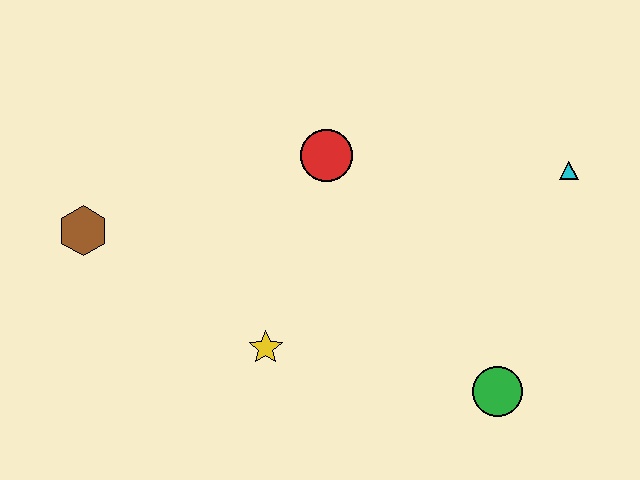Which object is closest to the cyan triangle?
The green circle is closest to the cyan triangle.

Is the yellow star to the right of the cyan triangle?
No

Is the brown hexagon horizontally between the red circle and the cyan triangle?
No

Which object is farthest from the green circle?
The brown hexagon is farthest from the green circle.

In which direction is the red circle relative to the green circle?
The red circle is above the green circle.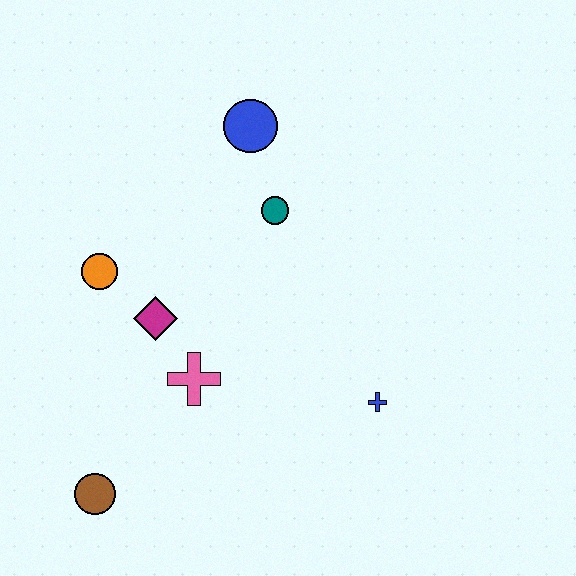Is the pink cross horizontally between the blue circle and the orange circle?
Yes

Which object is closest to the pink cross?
The magenta diamond is closest to the pink cross.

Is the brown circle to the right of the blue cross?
No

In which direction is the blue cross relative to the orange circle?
The blue cross is to the right of the orange circle.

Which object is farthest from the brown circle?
The blue circle is farthest from the brown circle.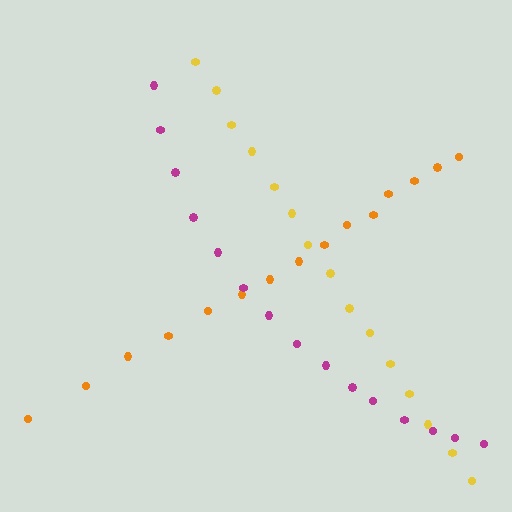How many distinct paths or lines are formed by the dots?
There are 3 distinct paths.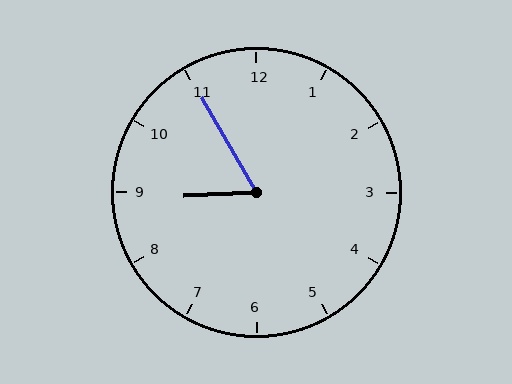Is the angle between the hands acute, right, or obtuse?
It is acute.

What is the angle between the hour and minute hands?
Approximately 62 degrees.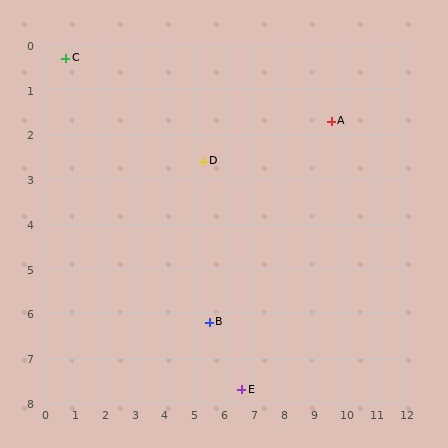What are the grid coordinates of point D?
Point D is at approximately (5.3, 2.6).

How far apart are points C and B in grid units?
Points C and B are about 7.6 grid units apart.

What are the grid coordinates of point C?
Point C is at approximately (0.7, 0.3).